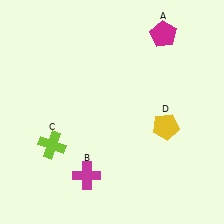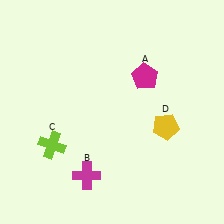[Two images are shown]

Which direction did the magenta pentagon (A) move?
The magenta pentagon (A) moved down.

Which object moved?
The magenta pentagon (A) moved down.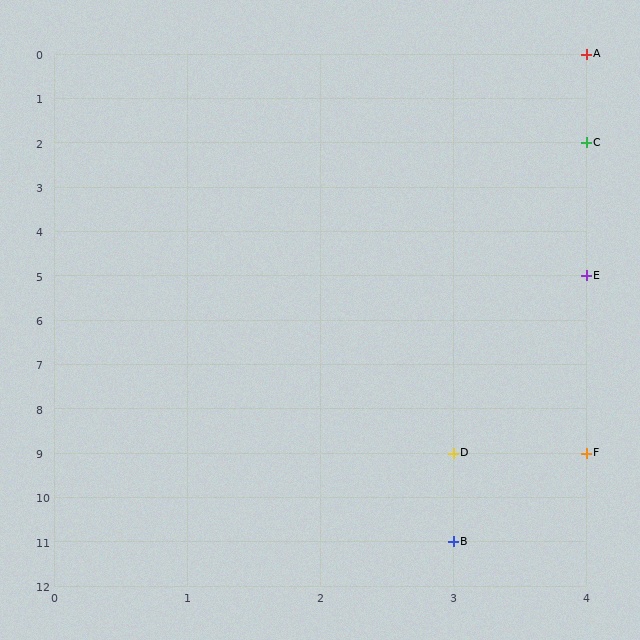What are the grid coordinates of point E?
Point E is at grid coordinates (4, 5).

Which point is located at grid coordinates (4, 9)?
Point F is at (4, 9).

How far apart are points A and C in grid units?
Points A and C are 2 rows apart.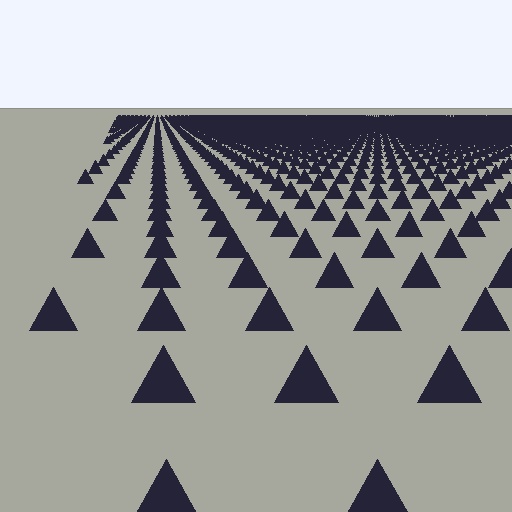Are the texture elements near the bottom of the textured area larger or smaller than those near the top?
Larger. Near the bottom, elements are closer to the viewer and appear at a bigger on-screen size.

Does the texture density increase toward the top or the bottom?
Density increases toward the top.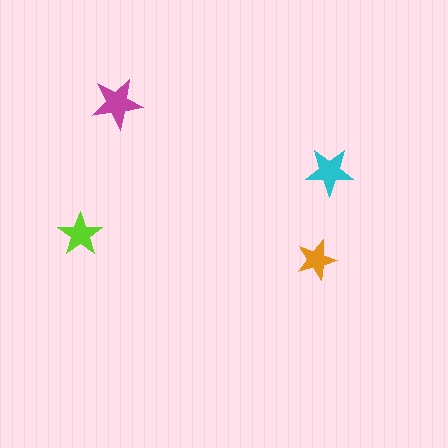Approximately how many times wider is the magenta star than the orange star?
About 1.5 times wider.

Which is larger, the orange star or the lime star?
The lime one.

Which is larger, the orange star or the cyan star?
The cyan one.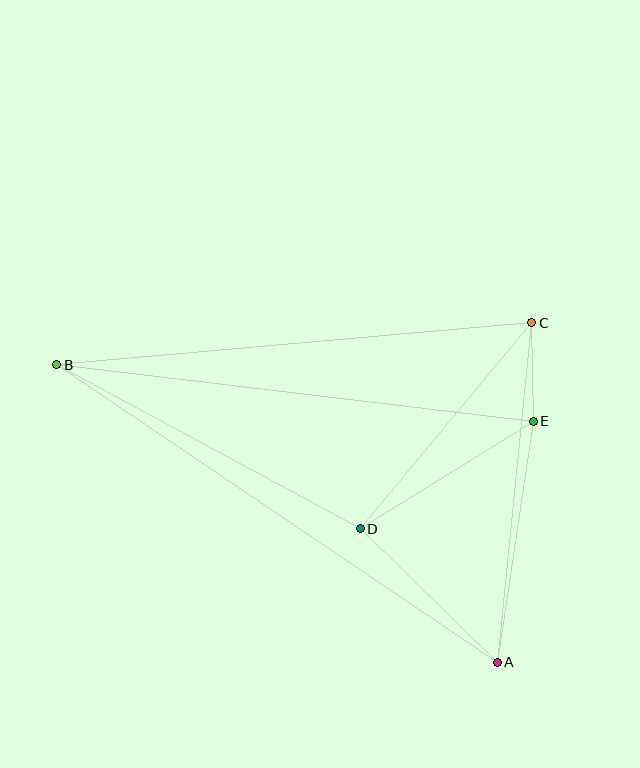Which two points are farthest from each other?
Points A and B are farthest from each other.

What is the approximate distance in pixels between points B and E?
The distance between B and E is approximately 480 pixels.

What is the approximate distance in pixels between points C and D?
The distance between C and D is approximately 268 pixels.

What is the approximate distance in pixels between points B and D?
The distance between B and D is approximately 345 pixels.